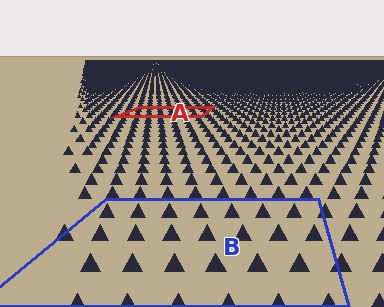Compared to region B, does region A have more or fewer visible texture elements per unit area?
Region A has more texture elements per unit area — they are packed more densely because it is farther away.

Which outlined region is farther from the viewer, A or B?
Region A is farther from the viewer — the texture elements inside it appear smaller and more densely packed.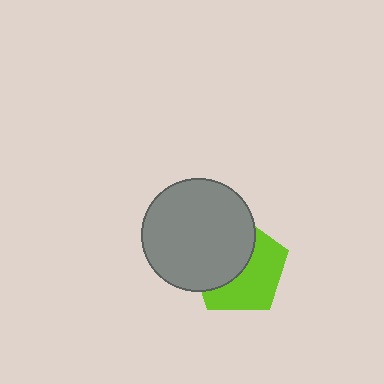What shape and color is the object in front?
The object in front is a gray circle.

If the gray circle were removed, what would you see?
You would see the complete lime pentagon.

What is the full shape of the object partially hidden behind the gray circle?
The partially hidden object is a lime pentagon.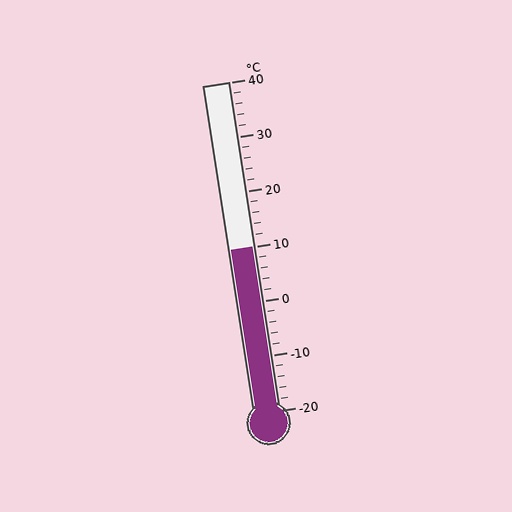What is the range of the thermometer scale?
The thermometer scale ranges from -20°C to 40°C.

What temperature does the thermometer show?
The thermometer shows approximately 10°C.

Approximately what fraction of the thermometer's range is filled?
The thermometer is filled to approximately 50% of its range.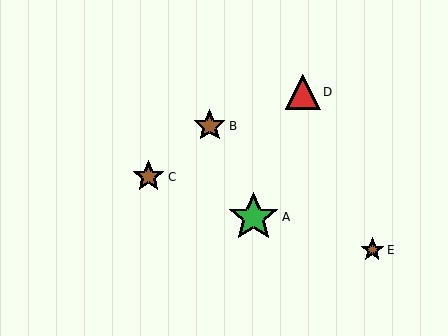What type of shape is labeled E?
Shape E is a brown star.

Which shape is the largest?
The green star (labeled A) is the largest.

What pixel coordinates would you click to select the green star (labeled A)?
Click at (254, 217) to select the green star A.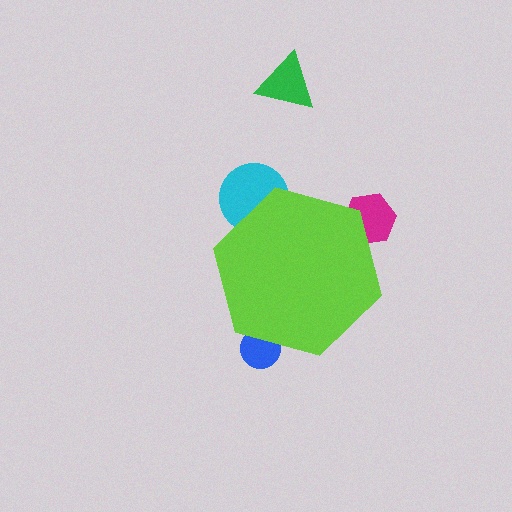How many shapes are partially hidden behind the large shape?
3 shapes are partially hidden.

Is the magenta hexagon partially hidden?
Yes, the magenta hexagon is partially hidden behind the lime hexagon.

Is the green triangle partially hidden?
No, the green triangle is fully visible.